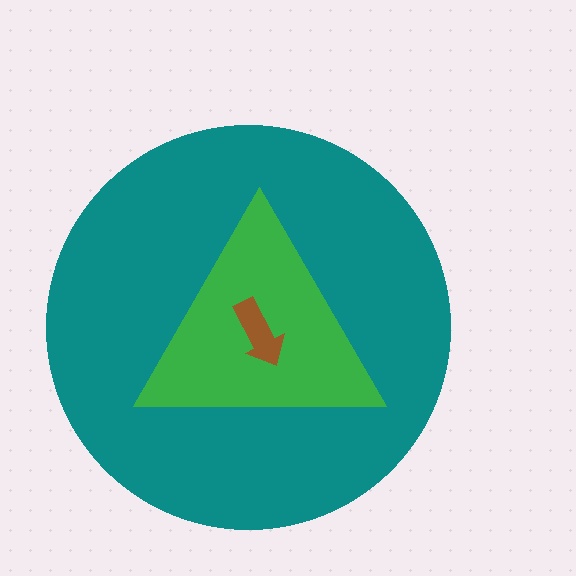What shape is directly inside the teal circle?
The green triangle.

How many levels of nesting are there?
3.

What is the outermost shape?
The teal circle.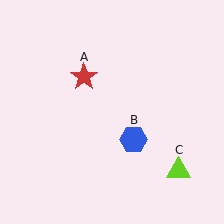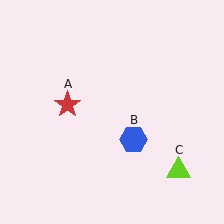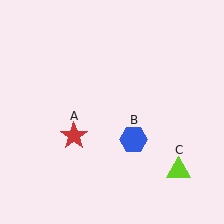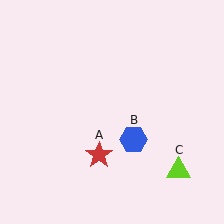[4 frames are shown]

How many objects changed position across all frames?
1 object changed position: red star (object A).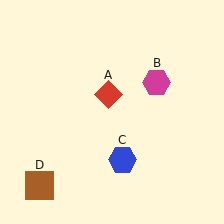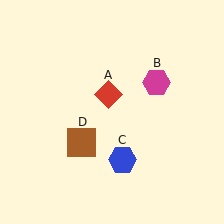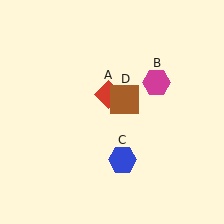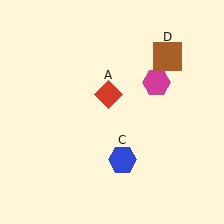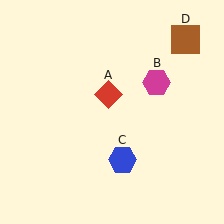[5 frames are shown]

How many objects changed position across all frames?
1 object changed position: brown square (object D).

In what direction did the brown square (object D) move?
The brown square (object D) moved up and to the right.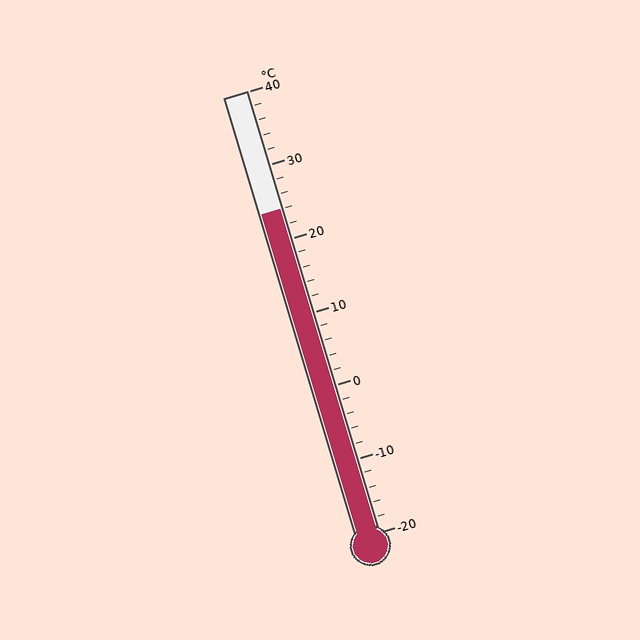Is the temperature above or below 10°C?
The temperature is above 10°C.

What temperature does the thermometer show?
The thermometer shows approximately 24°C.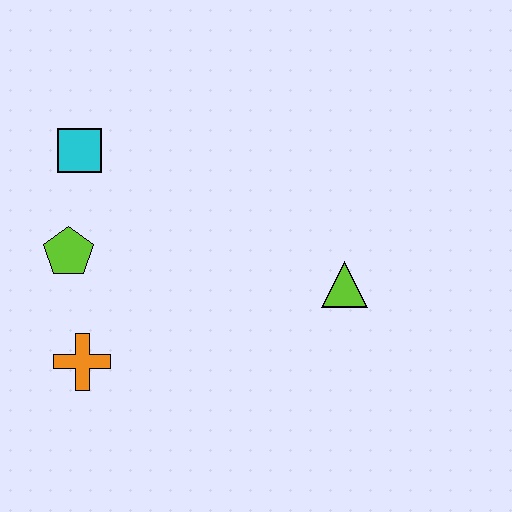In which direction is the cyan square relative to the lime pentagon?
The cyan square is above the lime pentagon.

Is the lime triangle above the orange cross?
Yes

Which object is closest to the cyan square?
The lime pentagon is closest to the cyan square.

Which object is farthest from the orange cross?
The lime triangle is farthest from the orange cross.